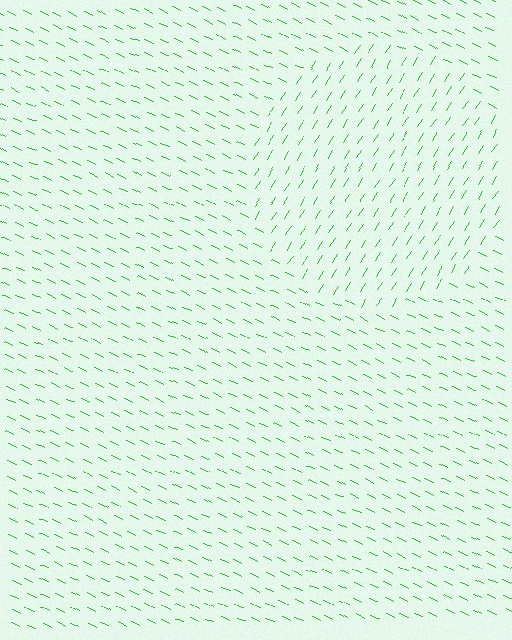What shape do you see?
I see a circle.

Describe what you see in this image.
The image is filled with small green line segments. A circle region in the image has lines oriented differently from the surrounding lines, creating a visible texture boundary.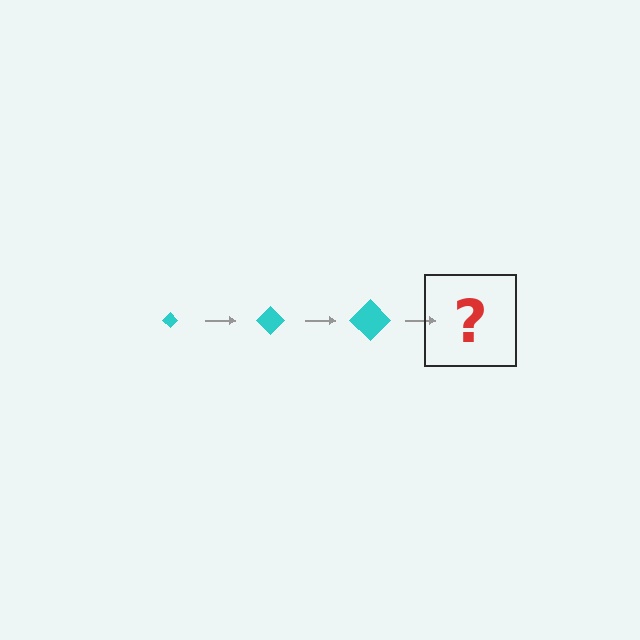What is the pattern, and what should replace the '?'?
The pattern is that the diamond gets progressively larger each step. The '?' should be a cyan diamond, larger than the previous one.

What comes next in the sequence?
The next element should be a cyan diamond, larger than the previous one.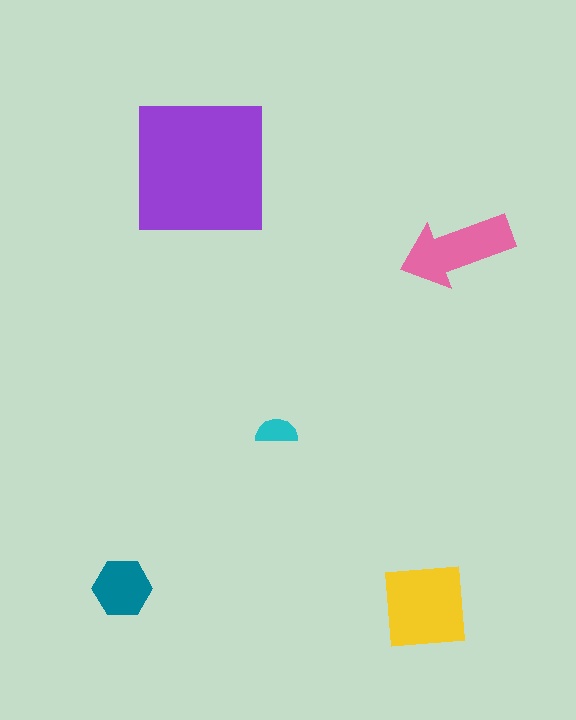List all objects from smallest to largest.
The cyan semicircle, the teal hexagon, the pink arrow, the yellow square, the purple square.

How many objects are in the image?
There are 5 objects in the image.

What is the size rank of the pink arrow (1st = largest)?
3rd.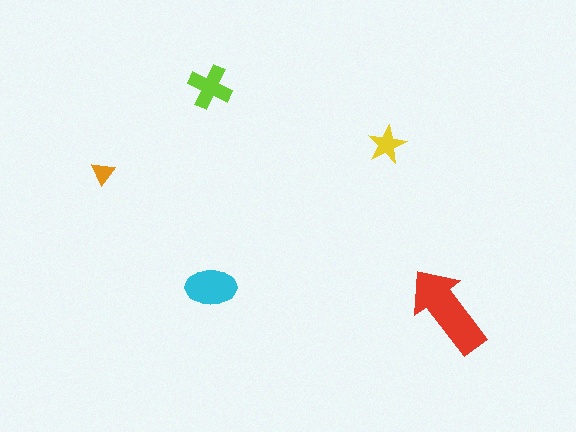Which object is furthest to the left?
The orange triangle is leftmost.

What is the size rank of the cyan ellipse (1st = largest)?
2nd.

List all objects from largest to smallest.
The red arrow, the cyan ellipse, the lime cross, the yellow star, the orange triangle.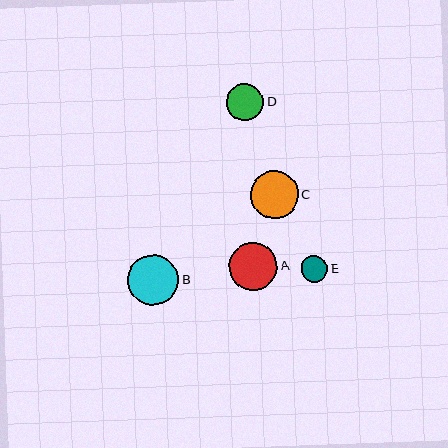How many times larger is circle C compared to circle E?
Circle C is approximately 1.8 times the size of circle E.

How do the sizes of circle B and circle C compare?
Circle B and circle C are approximately the same size.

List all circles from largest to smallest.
From largest to smallest: B, C, A, D, E.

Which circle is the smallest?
Circle E is the smallest with a size of approximately 27 pixels.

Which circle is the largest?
Circle B is the largest with a size of approximately 51 pixels.